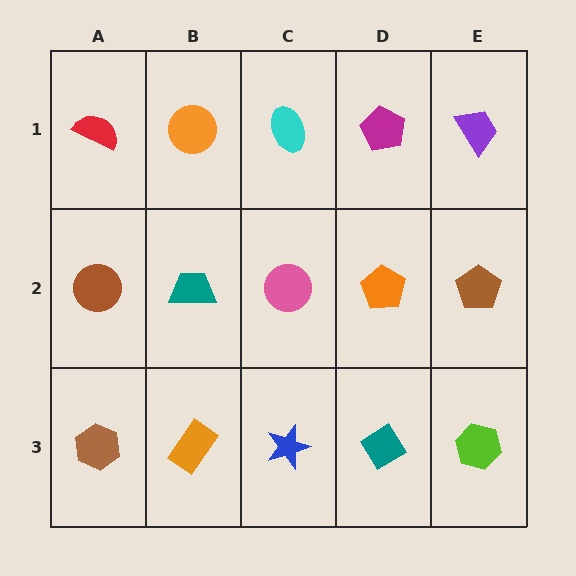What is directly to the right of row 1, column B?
A cyan ellipse.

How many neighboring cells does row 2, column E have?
3.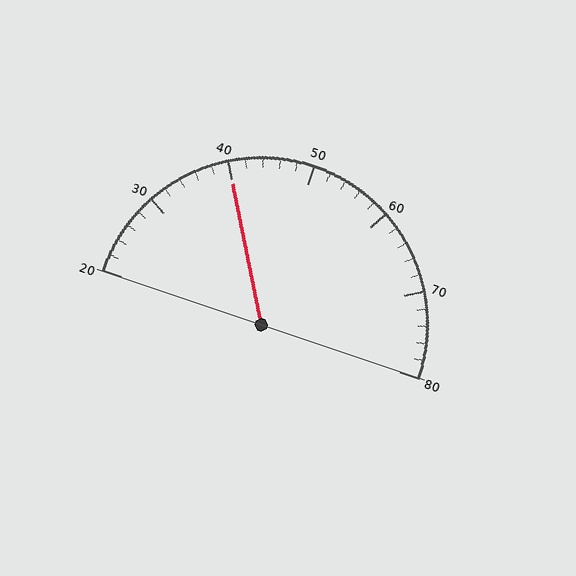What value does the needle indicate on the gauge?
The needle indicates approximately 40.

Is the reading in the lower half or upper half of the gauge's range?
The reading is in the lower half of the range (20 to 80).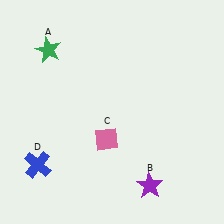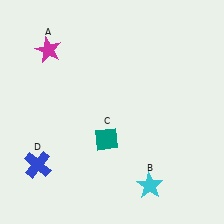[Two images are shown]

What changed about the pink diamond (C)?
In Image 1, C is pink. In Image 2, it changed to teal.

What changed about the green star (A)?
In Image 1, A is green. In Image 2, it changed to magenta.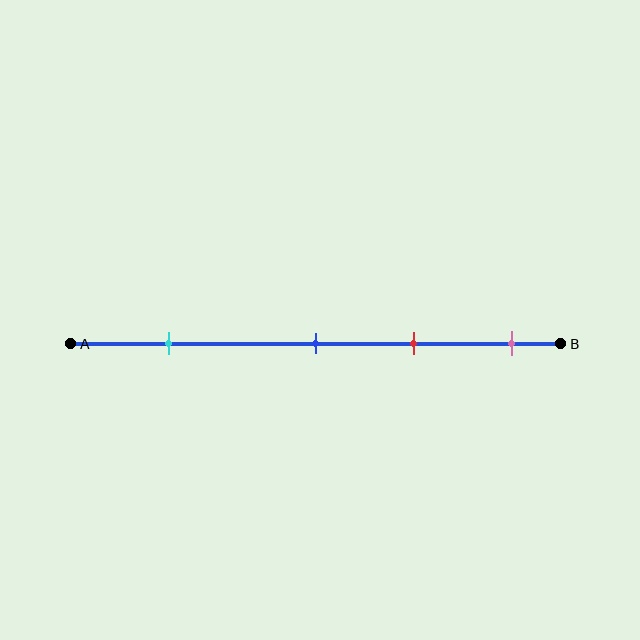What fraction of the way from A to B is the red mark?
The red mark is approximately 70% (0.7) of the way from A to B.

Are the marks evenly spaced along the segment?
No, the marks are not evenly spaced.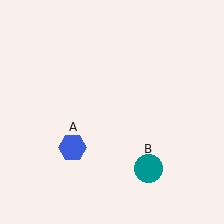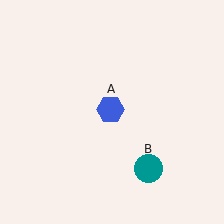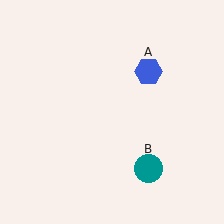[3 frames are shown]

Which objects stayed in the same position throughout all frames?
Teal circle (object B) remained stationary.